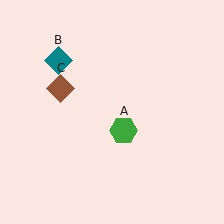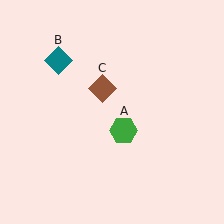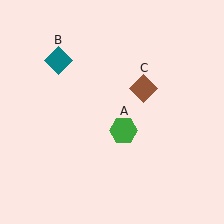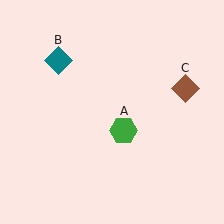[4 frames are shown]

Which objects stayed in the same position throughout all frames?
Green hexagon (object A) and teal diamond (object B) remained stationary.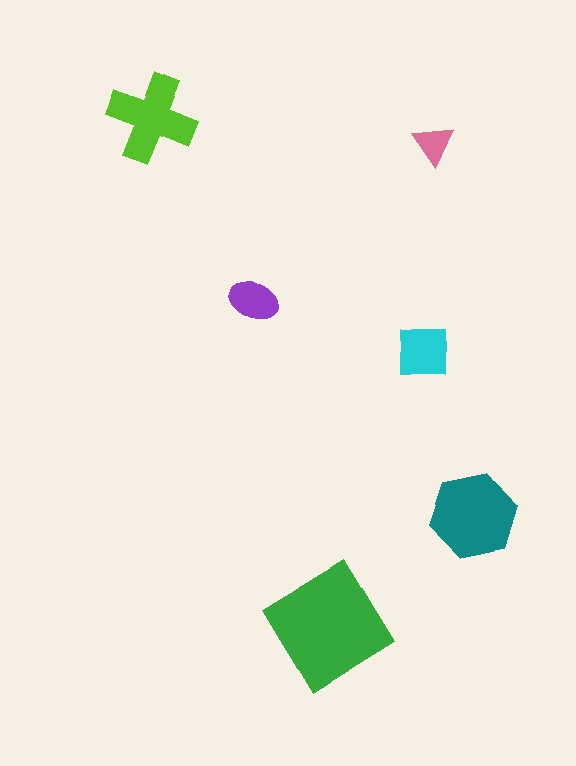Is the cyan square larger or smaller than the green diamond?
Smaller.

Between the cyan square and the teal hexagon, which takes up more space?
The teal hexagon.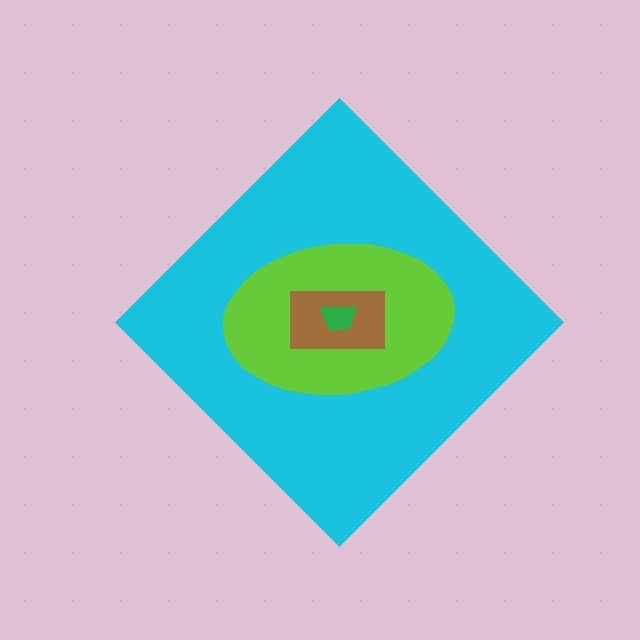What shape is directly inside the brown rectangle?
The green trapezoid.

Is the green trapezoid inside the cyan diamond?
Yes.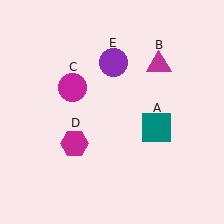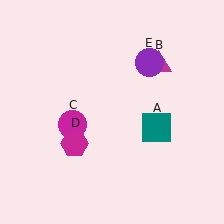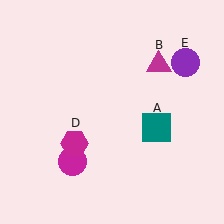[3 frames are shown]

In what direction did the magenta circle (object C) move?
The magenta circle (object C) moved down.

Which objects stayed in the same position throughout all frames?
Teal square (object A) and magenta triangle (object B) and magenta hexagon (object D) remained stationary.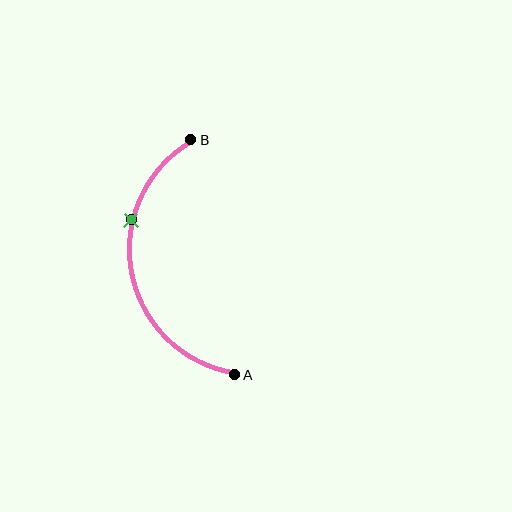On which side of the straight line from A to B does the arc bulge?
The arc bulges to the left of the straight line connecting A and B.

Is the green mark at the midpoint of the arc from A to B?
No. The green mark lies on the arc but is closer to endpoint B. The arc midpoint would be at the point on the curve equidistant along the arc from both A and B.